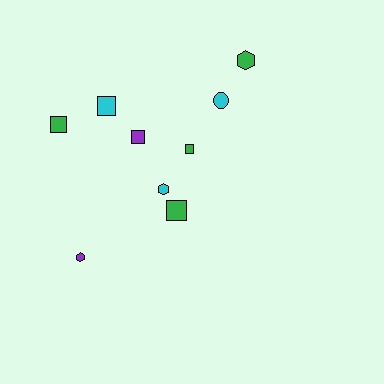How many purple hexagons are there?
There is 1 purple hexagon.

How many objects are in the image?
There are 9 objects.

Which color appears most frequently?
Green, with 4 objects.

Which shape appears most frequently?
Square, with 5 objects.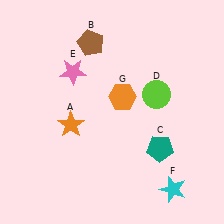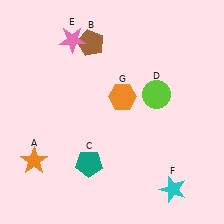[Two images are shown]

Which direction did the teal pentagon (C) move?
The teal pentagon (C) moved left.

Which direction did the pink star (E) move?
The pink star (E) moved up.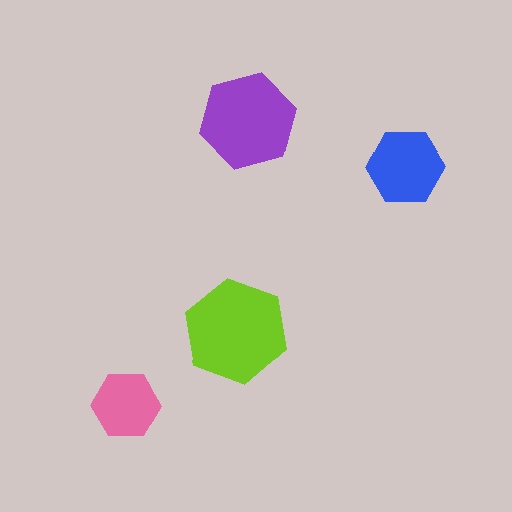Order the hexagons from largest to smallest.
the lime one, the purple one, the blue one, the pink one.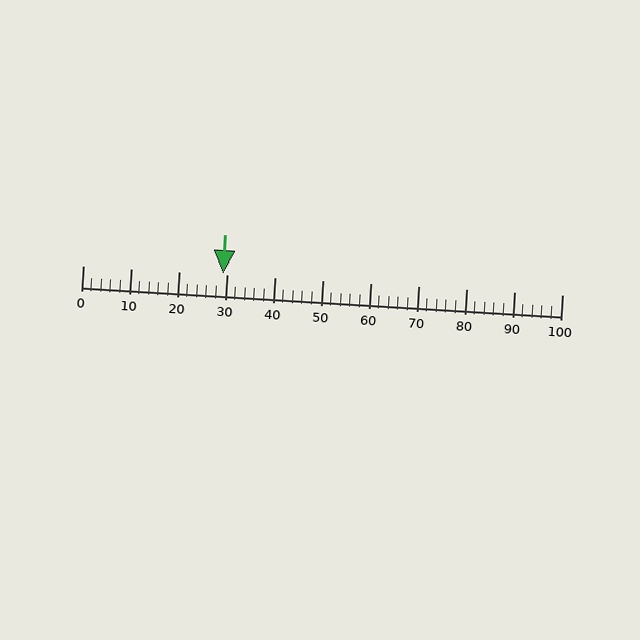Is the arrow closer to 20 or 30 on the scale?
The arrow is closer to 30.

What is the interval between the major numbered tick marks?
The major tick marks are spaced 10 units apart.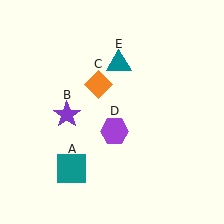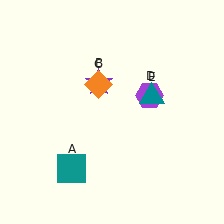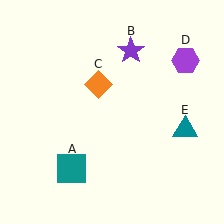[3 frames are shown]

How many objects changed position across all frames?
3 objects changed position: purple star (object B), purple hexagon (object D), teal triangle (object E).